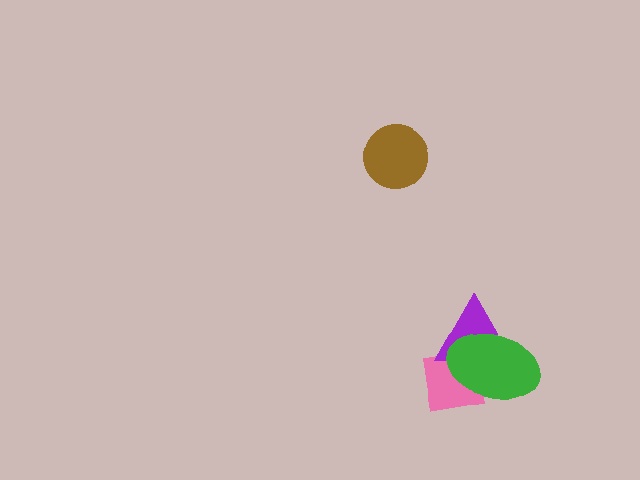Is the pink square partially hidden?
Yes, it is partially covered by another shape.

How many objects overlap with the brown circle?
0 objects overlap with the brown circle.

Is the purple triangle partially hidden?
Yes, it is partially covered by another shape.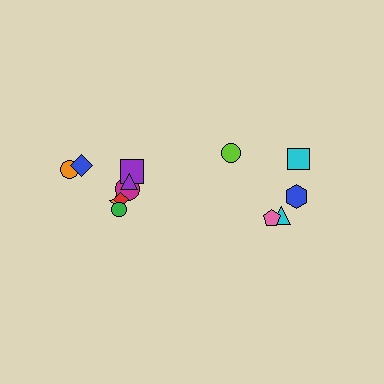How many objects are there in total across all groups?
There are 13 objects.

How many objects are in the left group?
There are 8 objects.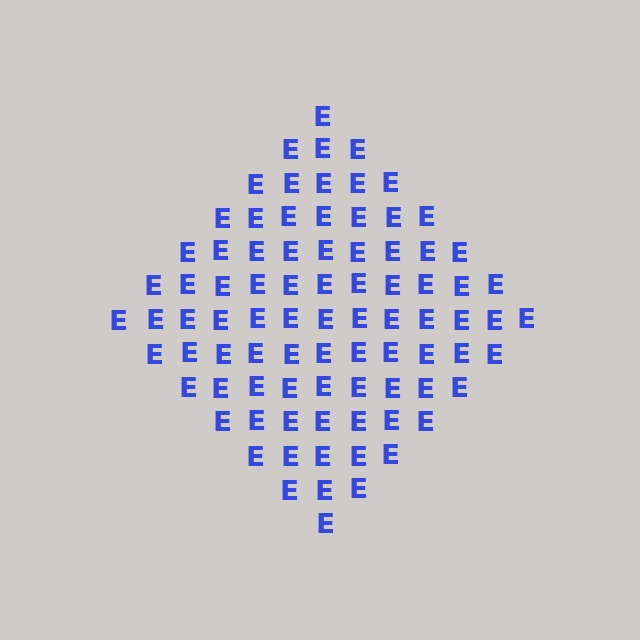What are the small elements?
The small elements are letter E's.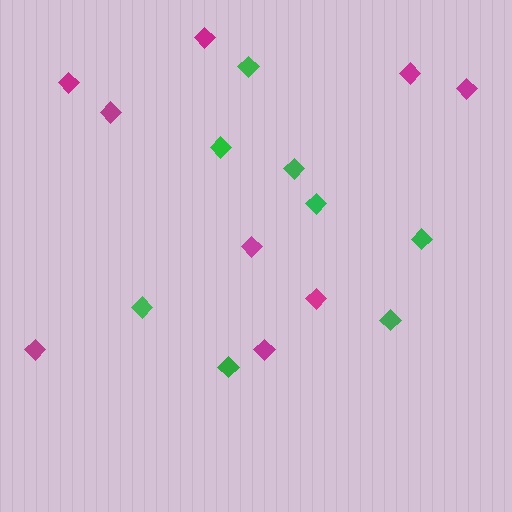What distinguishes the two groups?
There are 2 groups: one group of magenta diamonds (9) and one group of green diamonds (8).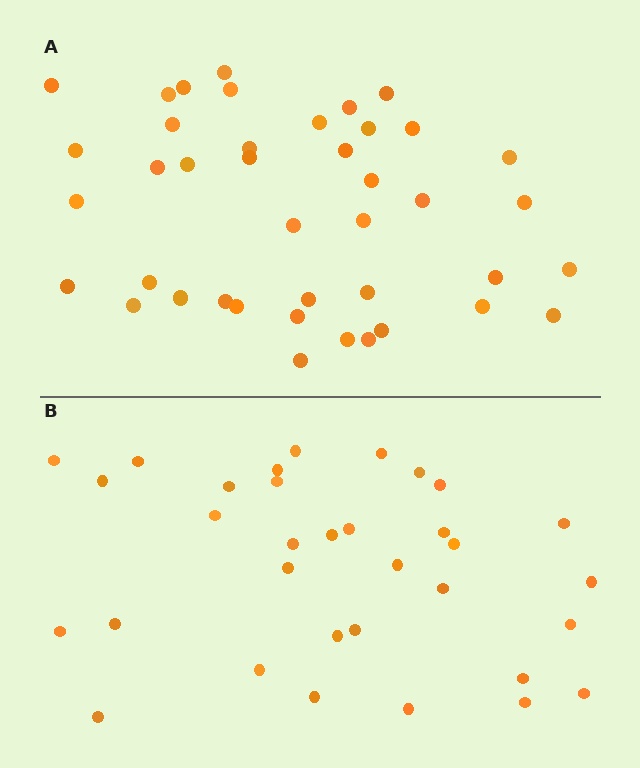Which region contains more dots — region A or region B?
Region A (the top region) has more dots.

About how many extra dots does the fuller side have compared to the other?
Region A has roughly 8 or so more dots than region B.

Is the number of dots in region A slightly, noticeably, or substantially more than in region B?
Region A has only slightly more — the two regions are fairly close. The ratio is roughly 1.2 to 1.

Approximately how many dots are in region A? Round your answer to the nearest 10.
About 40 dots. (The exact count is 41, which rounds to 40.)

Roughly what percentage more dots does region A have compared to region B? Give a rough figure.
About 25% more.